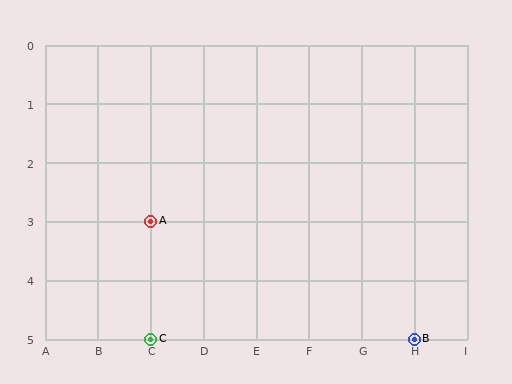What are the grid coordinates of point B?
Point B is at grid coordinates (H, 5).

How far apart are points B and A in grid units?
Points B and A are 5 columns and 2 rows apart (about 5.4 grid units diagonally).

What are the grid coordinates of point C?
Point C is at grid coordinates (C, 5).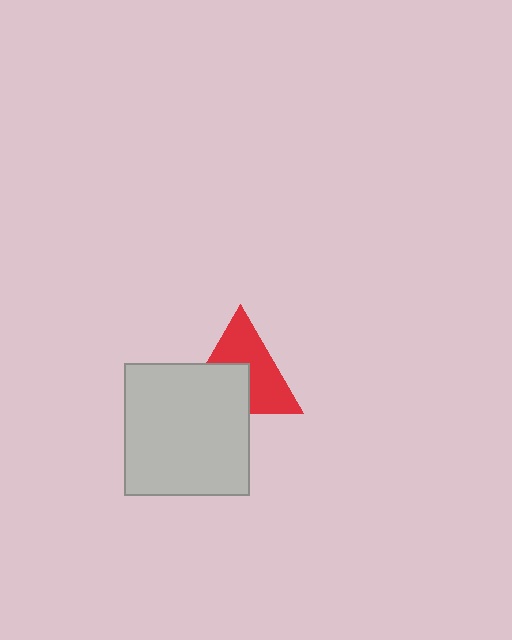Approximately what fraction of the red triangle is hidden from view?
Roughly 42% of the red triangle is hidden behind the light gray rectangle.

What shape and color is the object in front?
The object in front is a light gray rectangle.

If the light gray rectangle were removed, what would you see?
You would see the complete red triangle.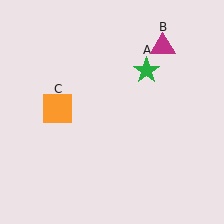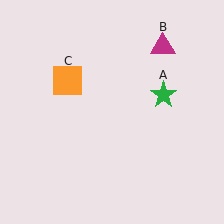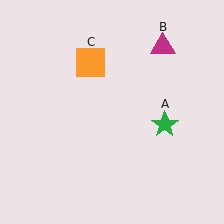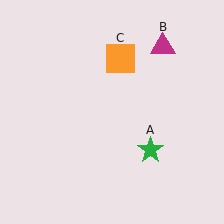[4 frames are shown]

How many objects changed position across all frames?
2 objects changed position: green star (object A), orange square (object C).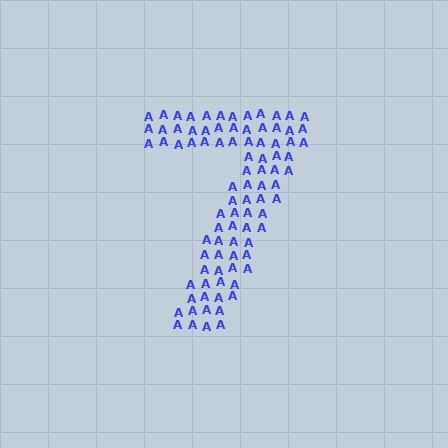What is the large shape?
The large shape is the digit 7.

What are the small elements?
The small elements are letter A's.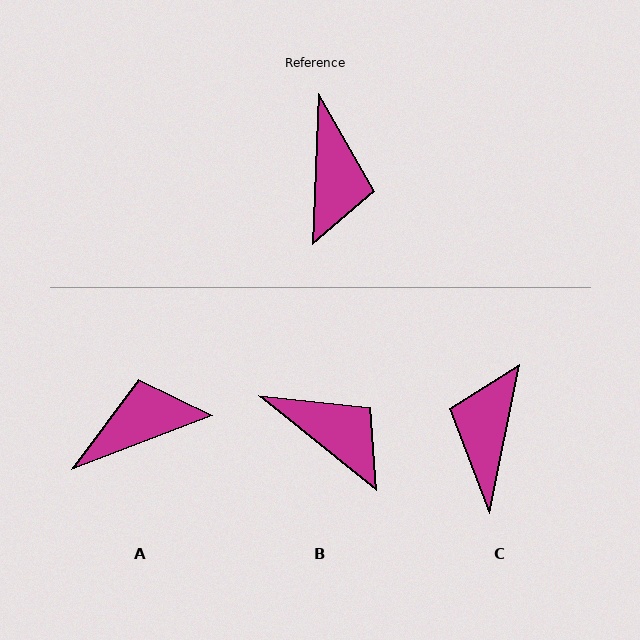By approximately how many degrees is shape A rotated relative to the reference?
Approximately 113 degrees counter-clockwise.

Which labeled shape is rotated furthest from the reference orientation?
C, about 171 degrees away.